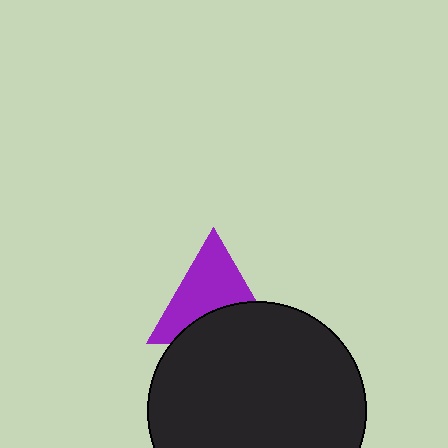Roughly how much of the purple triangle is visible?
About half of it is visible (roughly 61%).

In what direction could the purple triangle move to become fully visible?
The purple triangle could move up. That would shift it out from behind the black circle entirely.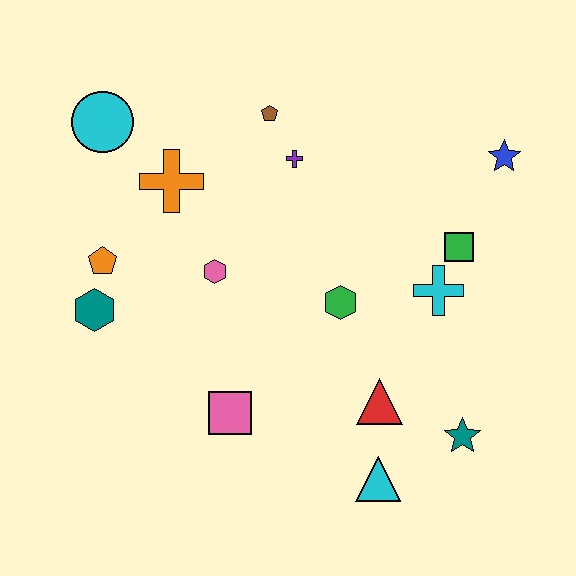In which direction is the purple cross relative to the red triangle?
The purple cross is above the red triangle.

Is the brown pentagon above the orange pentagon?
Yes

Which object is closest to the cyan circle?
The orange cross is closest to the cyan circle.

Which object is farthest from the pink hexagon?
The blue star is farthest from the pink hexagon.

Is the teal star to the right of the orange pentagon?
Yes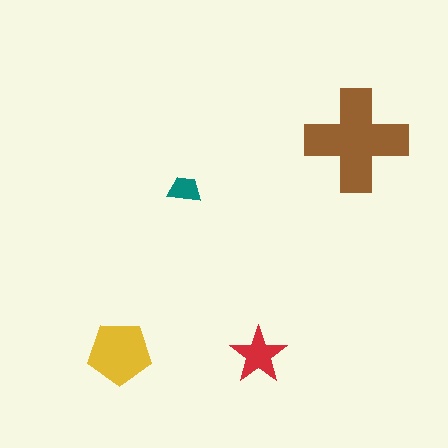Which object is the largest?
The brown cross.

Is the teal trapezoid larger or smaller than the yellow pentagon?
Smaller.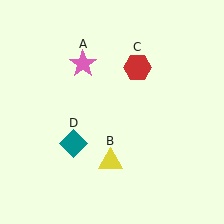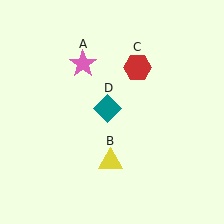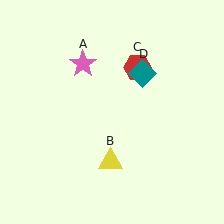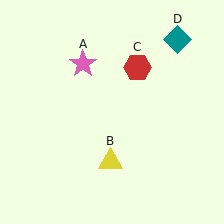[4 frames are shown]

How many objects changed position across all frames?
1 object changed position: teal diamond (object D).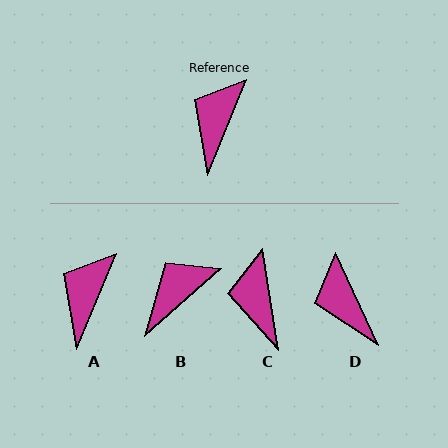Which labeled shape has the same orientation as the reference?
A.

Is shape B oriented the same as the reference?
No, it is off by about 26 degrees.